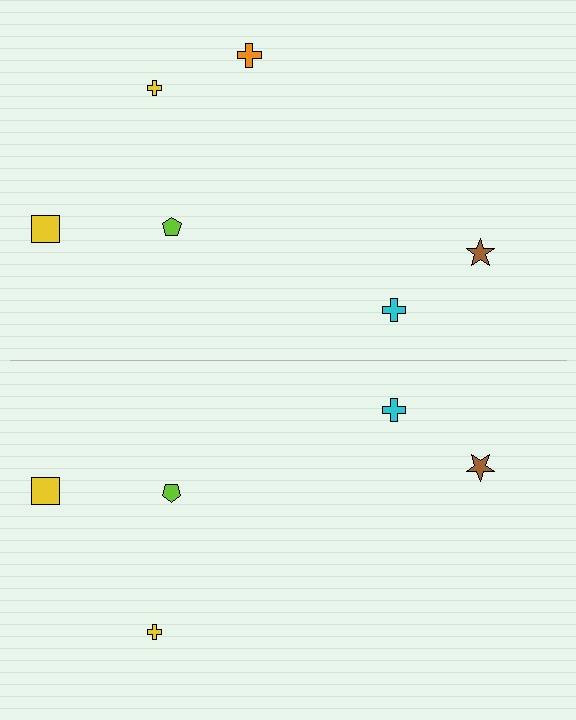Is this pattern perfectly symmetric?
No, the pattern is not perfectly symmetric. A orange cross is missing from the bottom side.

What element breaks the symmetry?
A orange cross is missing from the bottom side.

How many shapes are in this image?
There are 11 shapes in this image.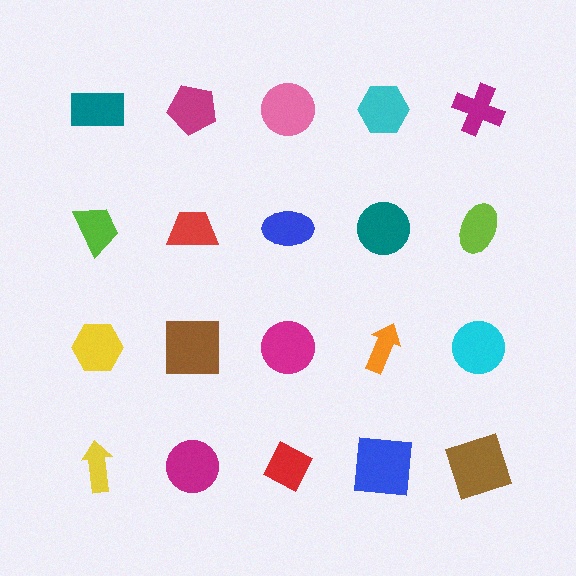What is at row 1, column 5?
A magenta cross.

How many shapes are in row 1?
5 shapes.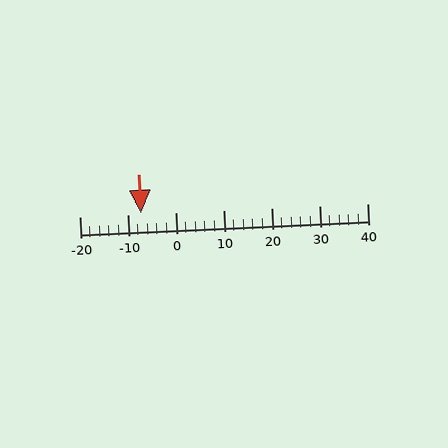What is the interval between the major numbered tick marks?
The major tick marks are spaced 10 units apart.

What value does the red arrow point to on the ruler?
The red arrow points to approximately -7.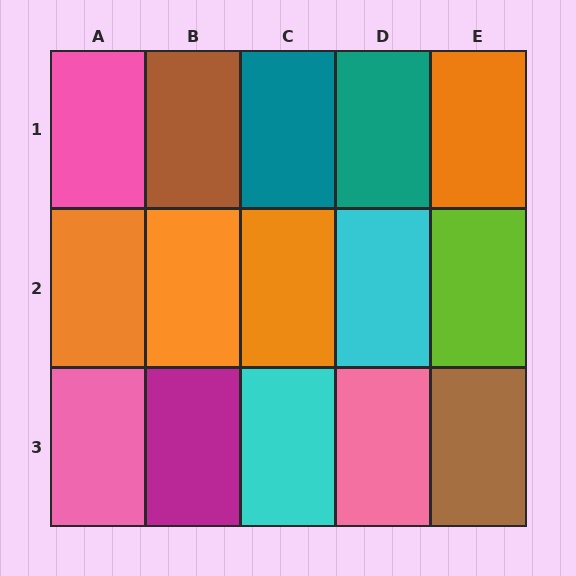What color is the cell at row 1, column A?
Pink.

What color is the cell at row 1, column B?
Brown.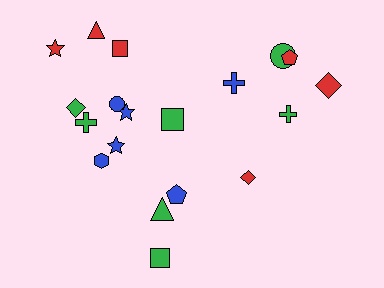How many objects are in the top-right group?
There are 5 objects.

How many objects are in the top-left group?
There are 8 objects.